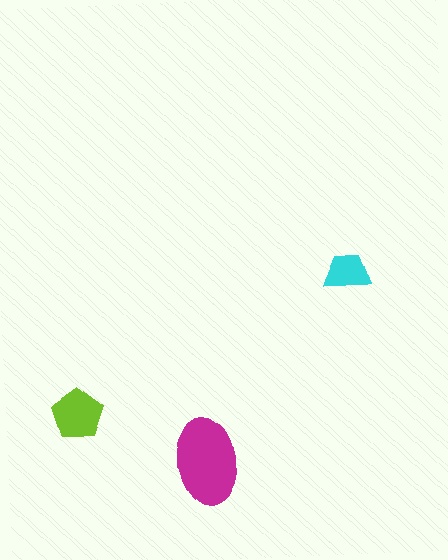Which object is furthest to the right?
The cyan trapezoid is rightmost.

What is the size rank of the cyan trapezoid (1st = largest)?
3rd.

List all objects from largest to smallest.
The magenta ellipse, the lime pentagon, the cyan trapezoid.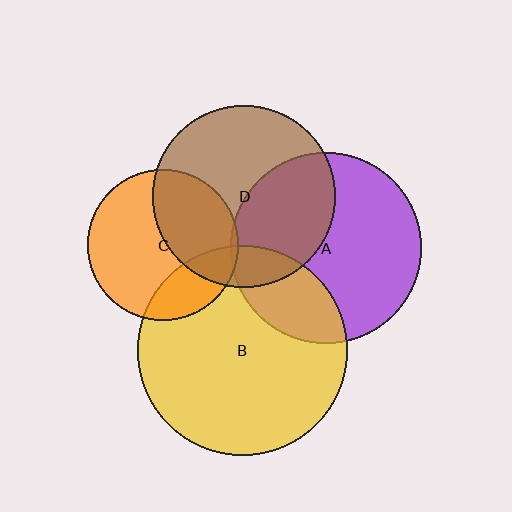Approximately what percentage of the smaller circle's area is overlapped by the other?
Approximately 15%.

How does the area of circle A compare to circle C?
Approximately 1.6 times.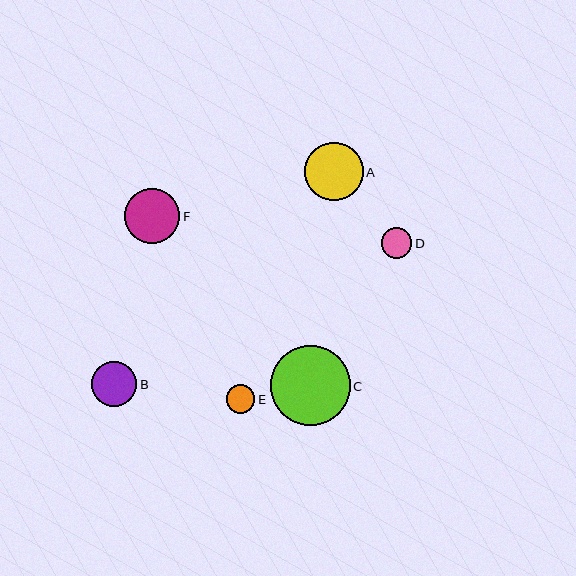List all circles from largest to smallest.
From largest to smallest: C, A, F, B, D, E.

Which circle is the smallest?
Circle E is the smallest with a size of approximately 28 pixels.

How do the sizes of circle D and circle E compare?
Circle D and circle E are approximately the same size.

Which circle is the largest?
Circle C is the largest with a size of approximately 80 pixels.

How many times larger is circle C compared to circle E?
Circle C is approximately 2.8 times the size of circle E.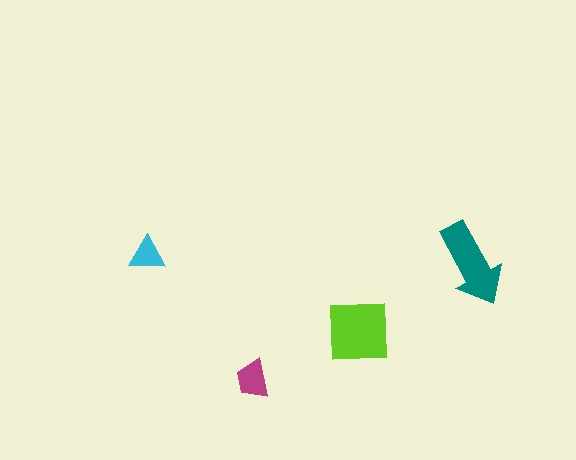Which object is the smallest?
The cyan triangle.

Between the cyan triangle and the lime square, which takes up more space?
The lime square.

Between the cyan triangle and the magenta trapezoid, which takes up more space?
The magenta trapezoid.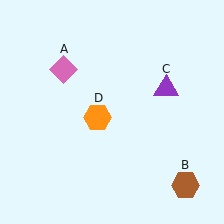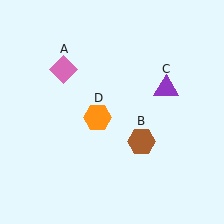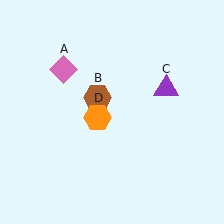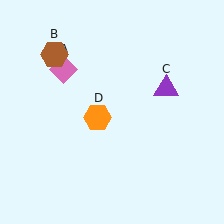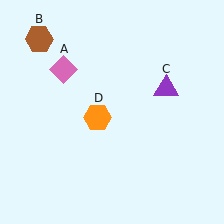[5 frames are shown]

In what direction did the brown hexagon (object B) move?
The brown hexagon (object B) moved up and to the left.